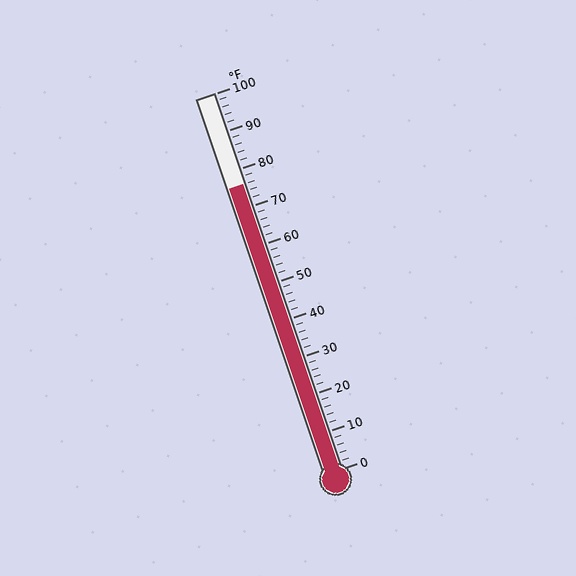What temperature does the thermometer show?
The thermometer shows approximately 76°F.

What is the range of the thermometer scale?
The thermometer scale ranges from 0°F to 100°F.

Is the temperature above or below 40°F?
The temperature is above 40°F.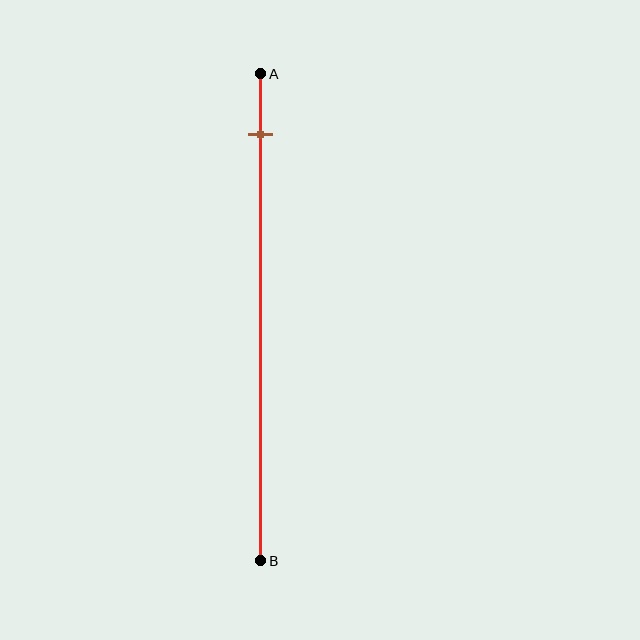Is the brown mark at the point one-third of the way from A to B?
No, the mark is at about 10% from A, not at the 33% one-third point.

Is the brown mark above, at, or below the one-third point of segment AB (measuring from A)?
The brown mark is above the one-third point of segment AB.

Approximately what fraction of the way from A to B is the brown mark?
The brown mark is approximately 10% of the way from A to B.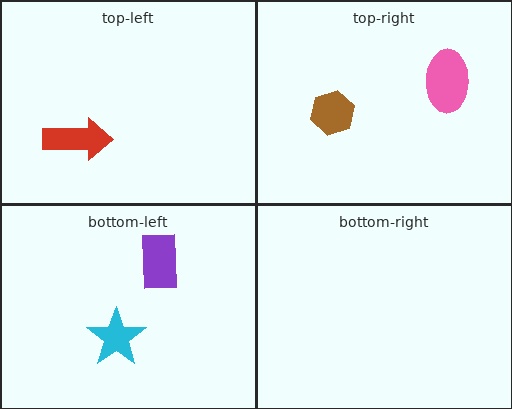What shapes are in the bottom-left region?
The purple rectangle, the cyan star.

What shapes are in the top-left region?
The red arrow.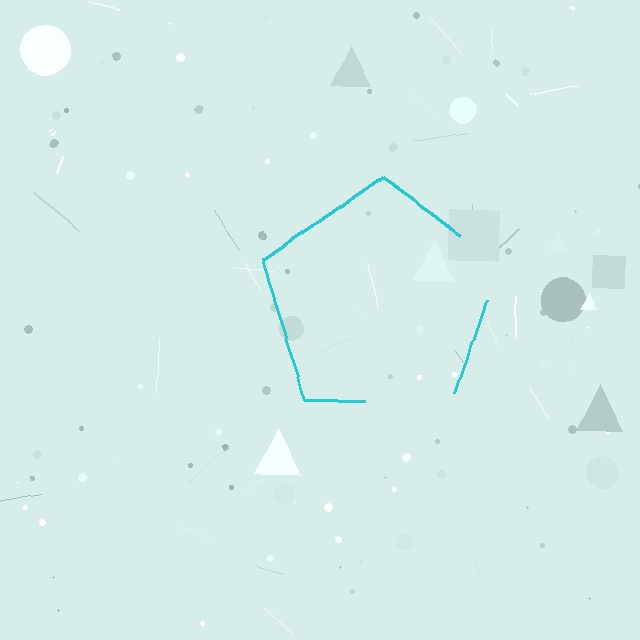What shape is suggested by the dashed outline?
The dashed outline suggests a pentagon.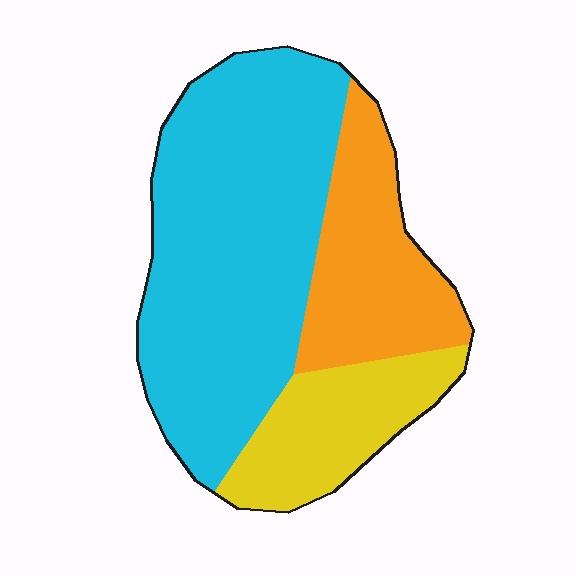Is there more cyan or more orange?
Cyan.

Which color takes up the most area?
Cyan, at roughly 55%.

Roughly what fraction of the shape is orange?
Orange takes up about one quarter (1/4) of the shape.